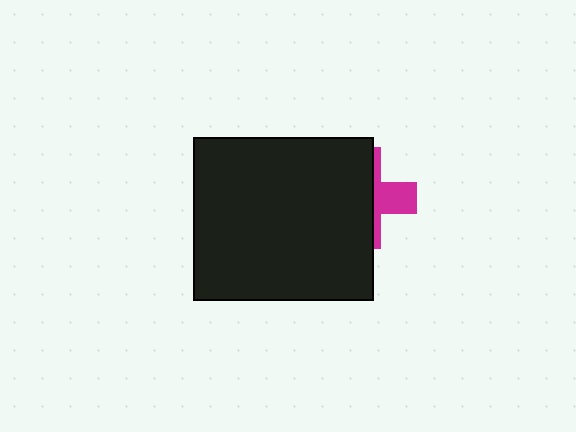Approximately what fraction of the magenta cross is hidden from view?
Roughly 64% of the magenta cross is hidden behind the black rectangle.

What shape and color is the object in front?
The object in front is a black rectangle.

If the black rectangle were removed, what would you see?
You would see the complete magenta cross.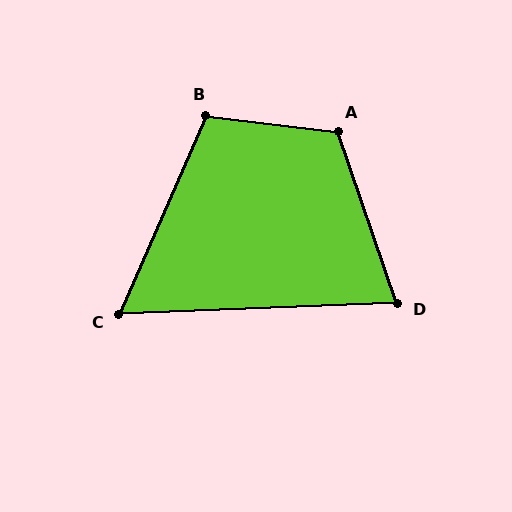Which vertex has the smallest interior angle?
C, at approximately 64 degrees.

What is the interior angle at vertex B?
Approximately 107 degrees (obtuse).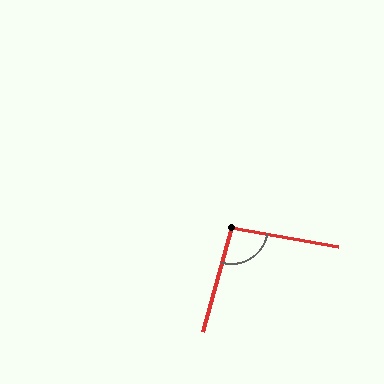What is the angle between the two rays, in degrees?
Approximately 95 degrees.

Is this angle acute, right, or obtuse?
It is obtuse.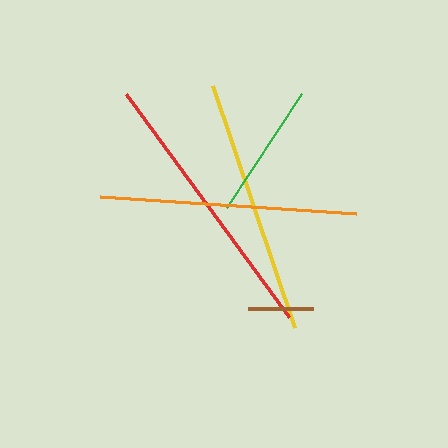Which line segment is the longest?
The red line is the longest at approximately 276 pixels.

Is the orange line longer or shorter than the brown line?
The orange line is longer than the brown line.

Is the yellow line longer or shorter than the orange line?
The orange line is longer than the yellow line.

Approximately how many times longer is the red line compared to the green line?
The red line is approximately 2.0 times the length of the green line.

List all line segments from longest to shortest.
From longest to shortest: red, orange, yellow, green, brown.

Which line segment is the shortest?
The brown line is the shortest at approximately 65 pixels.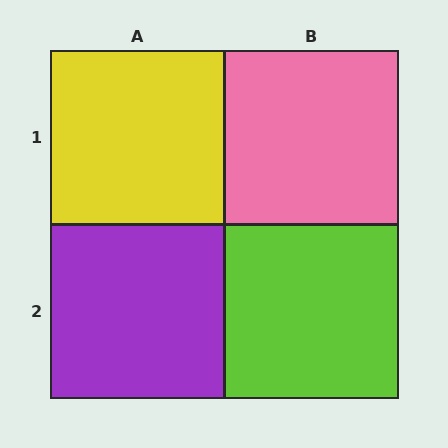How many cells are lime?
1 cell is lime.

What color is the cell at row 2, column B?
Lime.